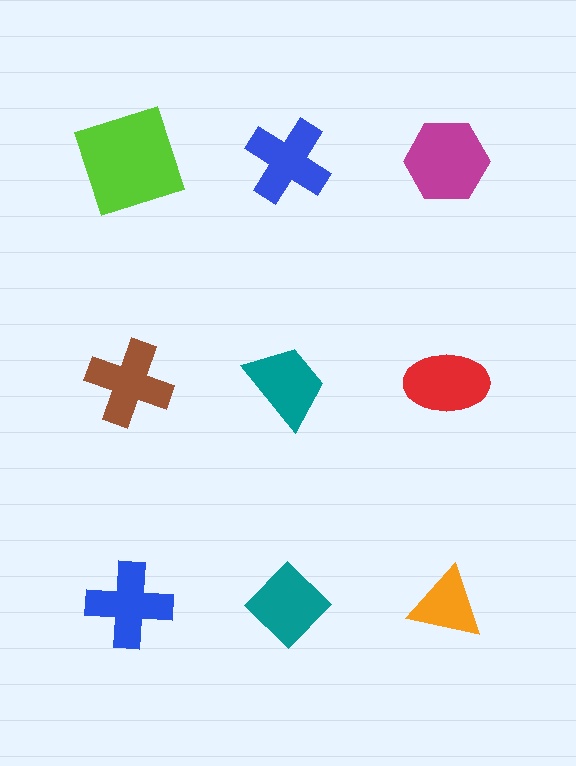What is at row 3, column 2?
A teal diamond.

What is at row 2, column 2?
A teal trapezoid.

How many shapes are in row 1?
3 shapes.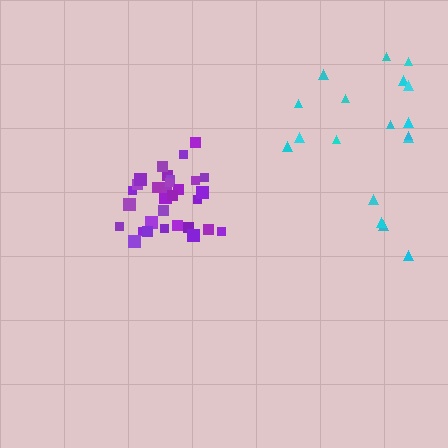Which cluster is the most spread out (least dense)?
Cyan.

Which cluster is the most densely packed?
Purple.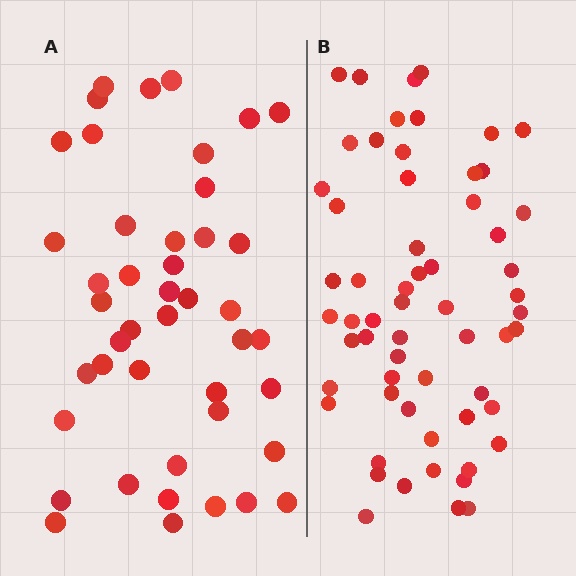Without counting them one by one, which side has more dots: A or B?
Region B (the right region) has more dots.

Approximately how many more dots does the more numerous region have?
Region B has approximately 15 more dots than region A.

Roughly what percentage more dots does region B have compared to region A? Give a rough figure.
About 35% more.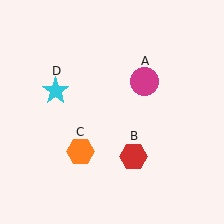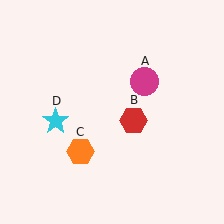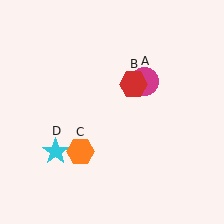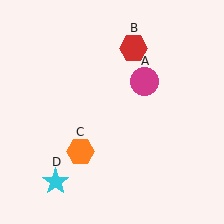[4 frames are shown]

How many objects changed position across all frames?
2 objects changed position: red hexagon (object B), cyan star (object D).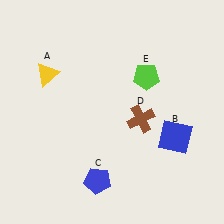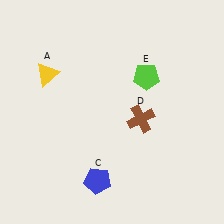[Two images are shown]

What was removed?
The blue square (B) was removed in Image 2.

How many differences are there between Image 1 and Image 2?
There is 1 difference between the two images.